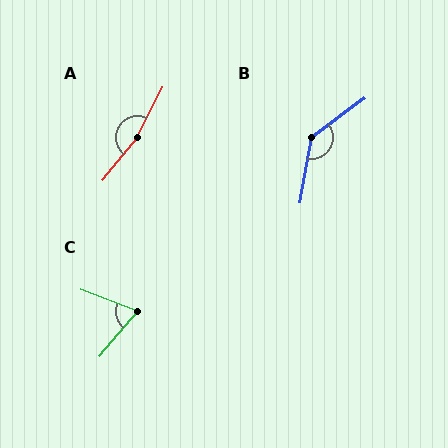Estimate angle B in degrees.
Approximately 137 degrees.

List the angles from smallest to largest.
C (71°), B (137°), A (168°).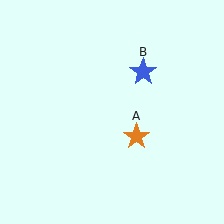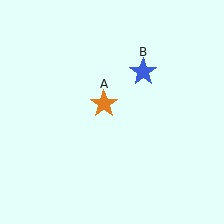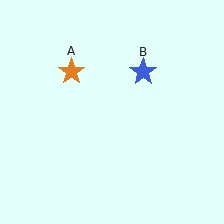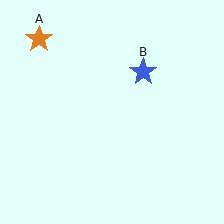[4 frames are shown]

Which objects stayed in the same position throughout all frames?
Blue star (object B) remained stationary.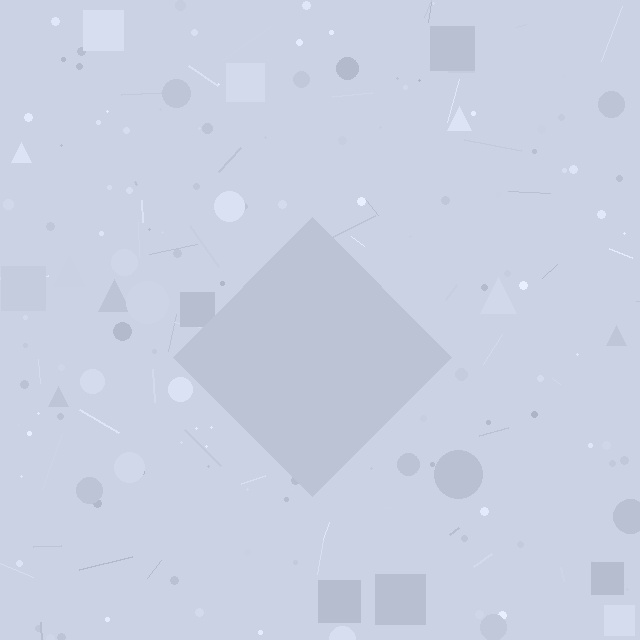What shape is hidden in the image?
A diamond is hidden in the image.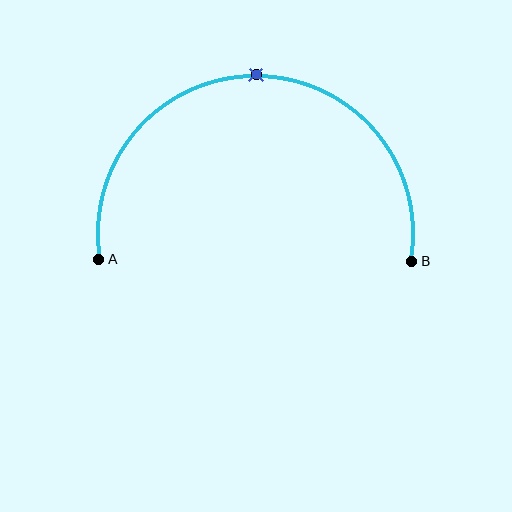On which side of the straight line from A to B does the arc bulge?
The arc bulges above the straight line connecting A and B.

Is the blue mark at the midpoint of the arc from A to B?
Yes. The blue mark lies on the arc at equal arc-length from both A and B — it is the arc midpoint.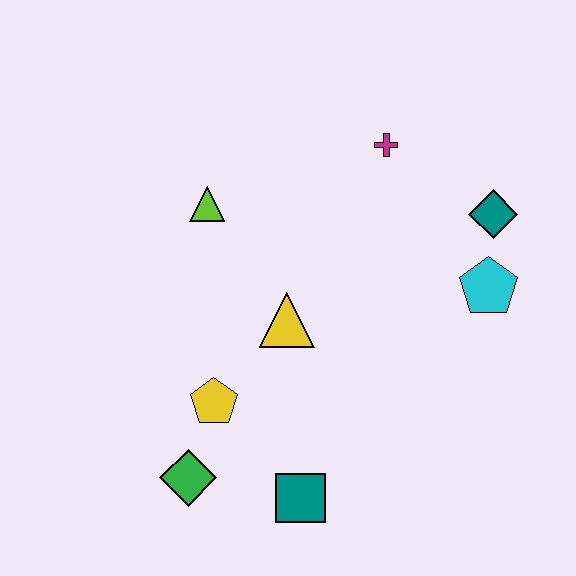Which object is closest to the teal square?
The green diamond is closest to the teal square.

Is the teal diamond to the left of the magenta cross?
No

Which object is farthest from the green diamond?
The teal diamond is farthest from the green diamond.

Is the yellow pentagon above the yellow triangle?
No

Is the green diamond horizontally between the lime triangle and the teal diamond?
No